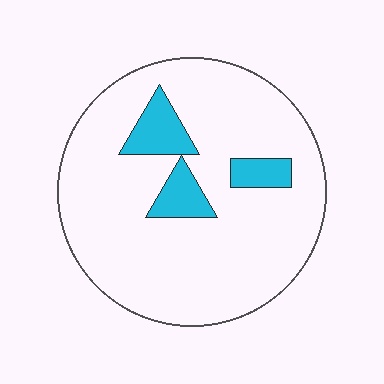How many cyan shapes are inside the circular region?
3.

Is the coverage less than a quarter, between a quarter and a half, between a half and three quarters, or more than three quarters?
Less than a quarter.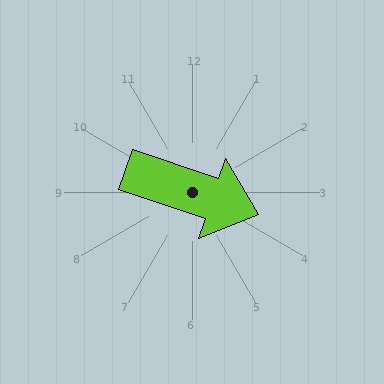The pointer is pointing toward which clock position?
Roughly 4 o'clock.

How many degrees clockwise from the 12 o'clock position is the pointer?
Approximately 109 degrees.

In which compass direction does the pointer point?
East.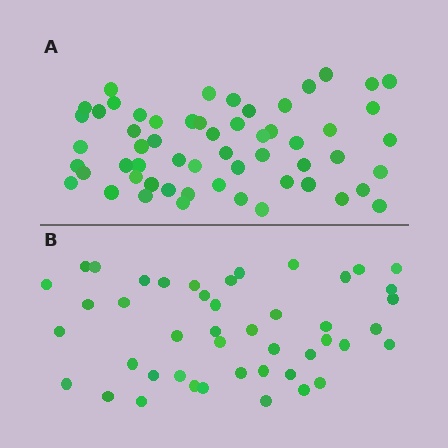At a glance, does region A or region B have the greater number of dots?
Region A (the top region) has more dots.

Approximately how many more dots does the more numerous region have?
Region A has roughly 12 or so more dots than region B.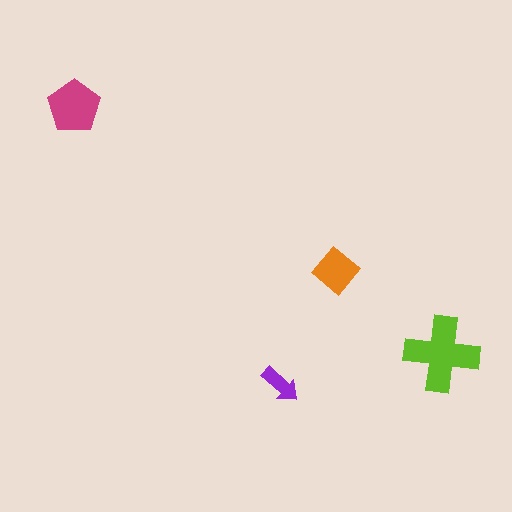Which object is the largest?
The lime cross.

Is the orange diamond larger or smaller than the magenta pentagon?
Smaller.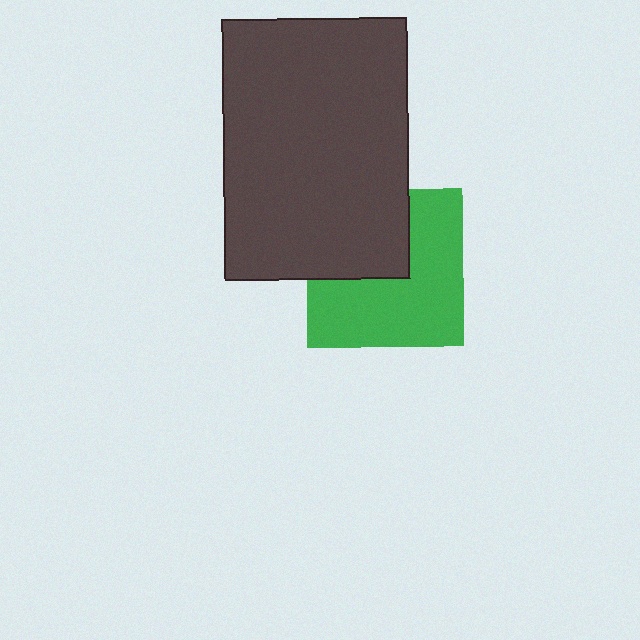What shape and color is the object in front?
The object in front is a dark gray rectangle.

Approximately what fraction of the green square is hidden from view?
Roughly 38% of the green square is hidden behind the dark gray rectangle.